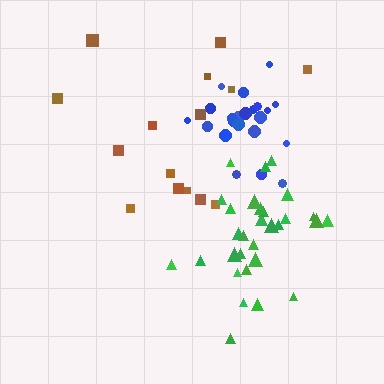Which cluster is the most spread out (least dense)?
Brown.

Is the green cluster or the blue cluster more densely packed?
Blue.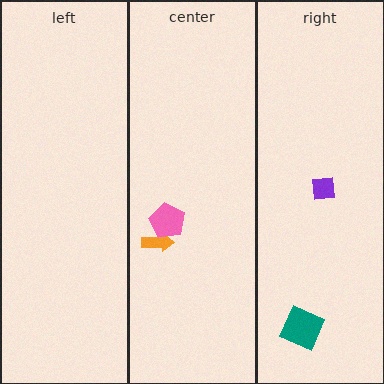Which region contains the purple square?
The right region.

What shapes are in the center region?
The orange arrow, the pink pentagon.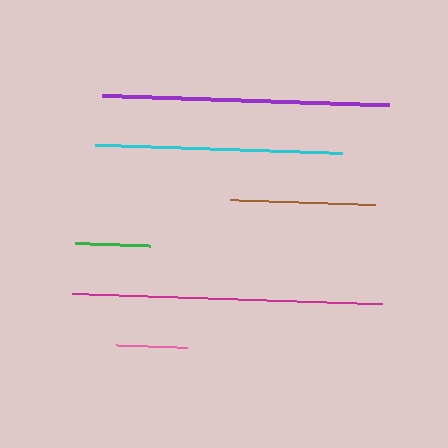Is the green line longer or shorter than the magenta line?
The magenta line is longer than the green line.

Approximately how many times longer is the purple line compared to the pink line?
The purple line is approximately 4.0 times the length of the pink line.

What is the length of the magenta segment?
The magenta segment is approximately 311 pixels long.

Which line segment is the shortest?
The pink line is the shortest at approximately 71 pixels.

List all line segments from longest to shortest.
From longest to shortest: magenta, purple, cyan, brown, green, pink.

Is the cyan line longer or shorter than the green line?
The cyan line is longer than the green line.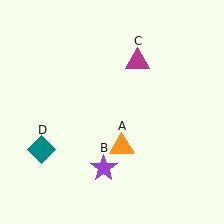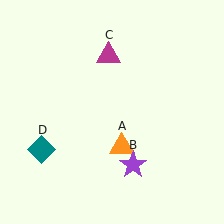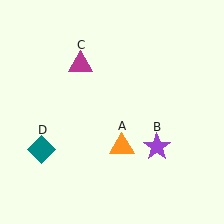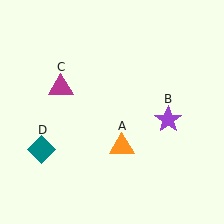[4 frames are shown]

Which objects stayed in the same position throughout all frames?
Orange triangle (object A) and teal diamond (object D) remained stationary.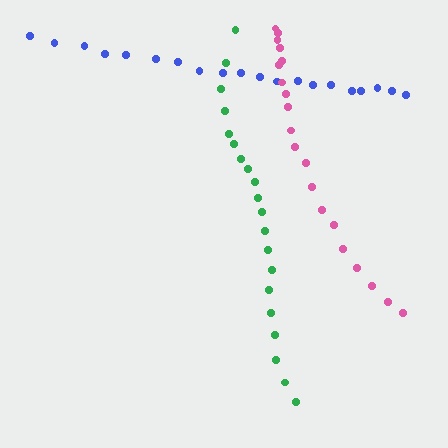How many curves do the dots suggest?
There are 3 distinct paths.